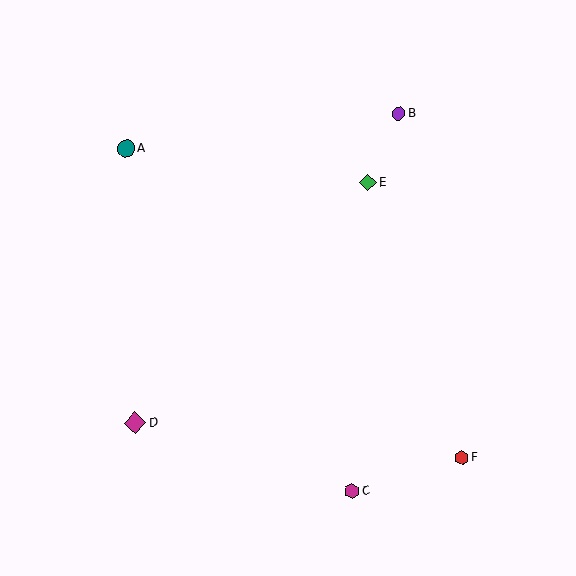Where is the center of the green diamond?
The center of the green diamond is at (368, 183).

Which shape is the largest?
The magenta diamond (labeled D) is the largest.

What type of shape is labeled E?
Shape E is a green diamond.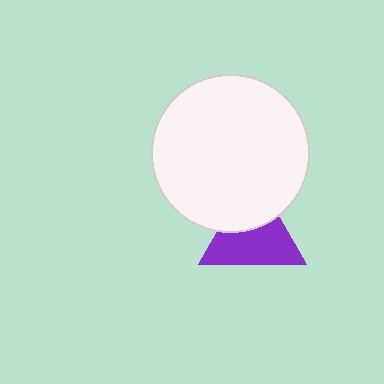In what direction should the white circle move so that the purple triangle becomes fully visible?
The white circle should move up. That is the shortest direction to clear the overlap and leave the purple triangle fully visible.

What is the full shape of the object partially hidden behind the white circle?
The partially hidden object is a purple triangle.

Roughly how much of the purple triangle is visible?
About half of it is visible (roughly 63%).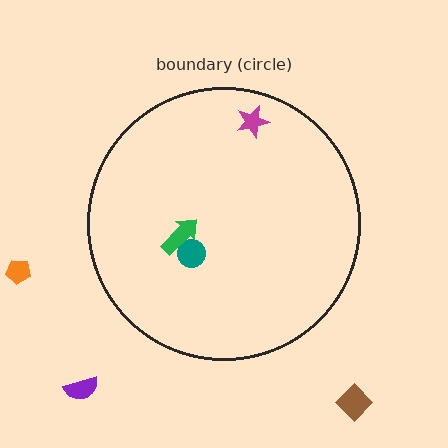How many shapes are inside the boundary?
3 inside, 3 outside.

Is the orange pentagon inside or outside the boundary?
Outside.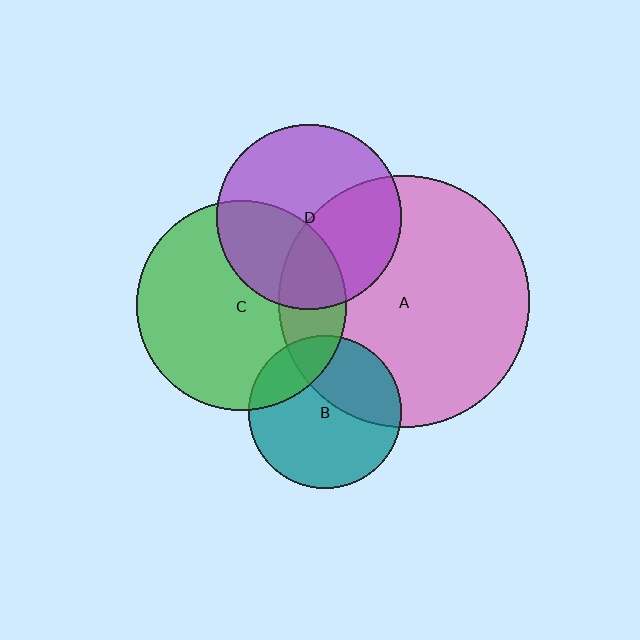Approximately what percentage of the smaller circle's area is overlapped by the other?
Approximately 35%.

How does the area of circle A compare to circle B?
Approximately 2.7 times.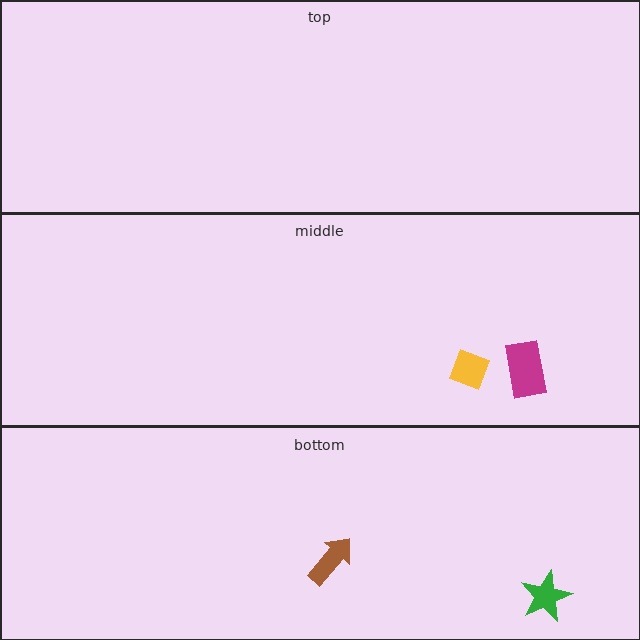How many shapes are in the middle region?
2.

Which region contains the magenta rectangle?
The middle region.